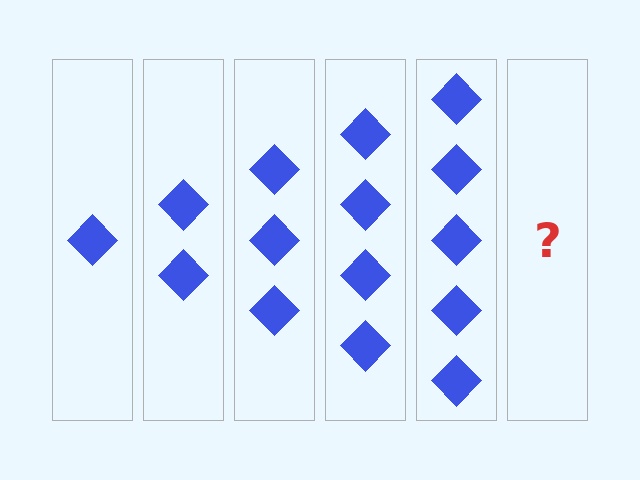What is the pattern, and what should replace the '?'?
The pattern is that each step adds one more diamond. The '?' should be 6 diamonds.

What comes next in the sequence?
The next element should be 6 diamonds.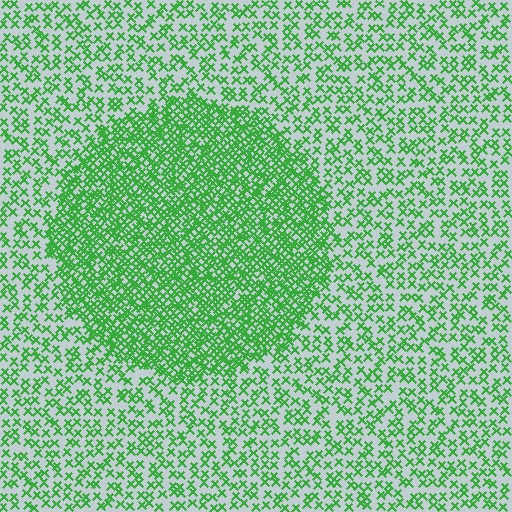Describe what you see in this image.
The image contains small green elements arranged at two different densities. A circle-shaped region is visible where the elements are more densely packed than the surrounding area.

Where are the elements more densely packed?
The elements are more densely packed inside the circle boundary.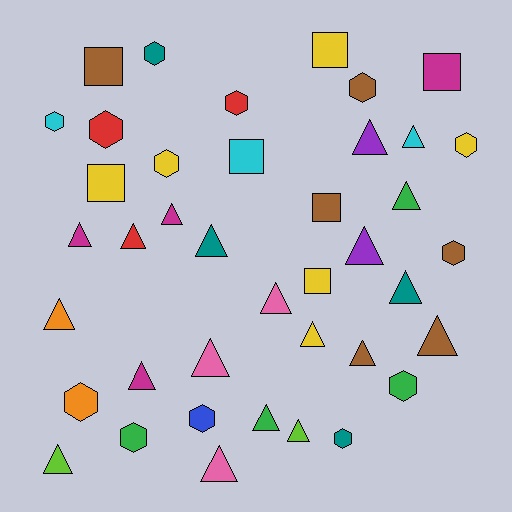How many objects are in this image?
There are 40 objects.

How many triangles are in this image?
There are 20 triangles.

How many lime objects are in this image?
There are 2 lime objects.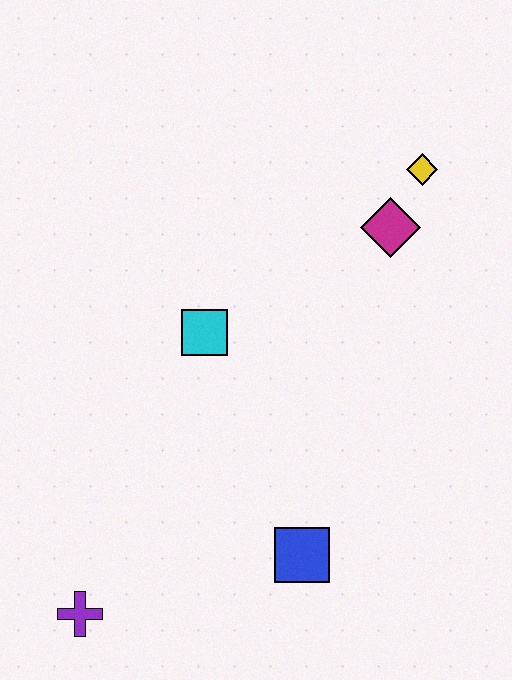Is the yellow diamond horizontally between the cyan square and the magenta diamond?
No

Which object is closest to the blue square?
The purple cross is closest to the blue square.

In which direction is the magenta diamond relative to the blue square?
The magenta diamond is above the blue square.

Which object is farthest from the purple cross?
The yellow diamond is farthest from the purple cross.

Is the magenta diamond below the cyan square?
No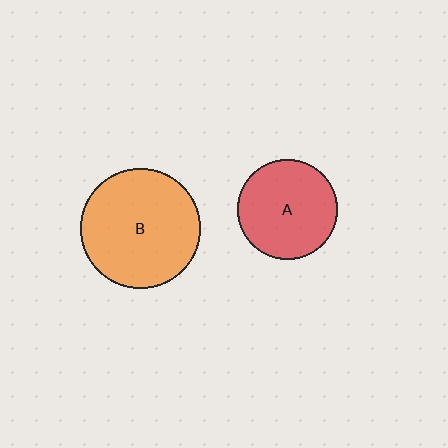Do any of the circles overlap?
No, none of the circles overlap.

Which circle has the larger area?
Circle B (orange).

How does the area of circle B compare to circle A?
Approximately 1.5 times.